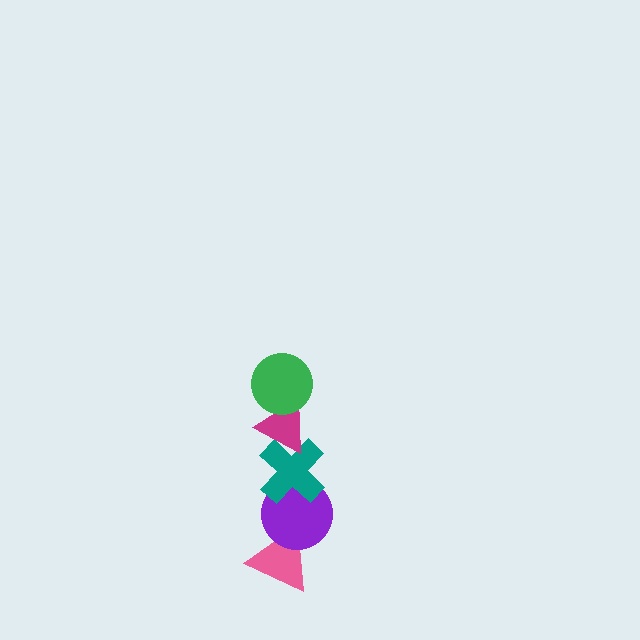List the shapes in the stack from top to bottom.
From top to bottom: the green circle, the magenta triangle, the teal cross, the purple circle, the pink triangle.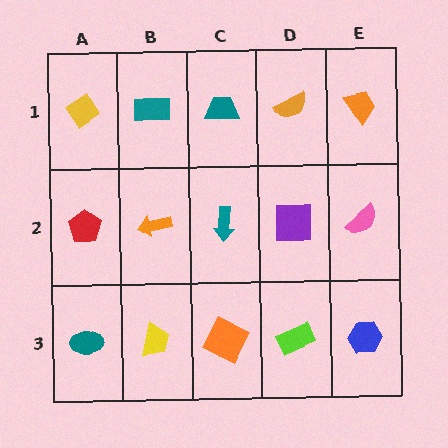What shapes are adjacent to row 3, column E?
A pink semicircle (row 2, column E), a lime rectangle (row 3, column D).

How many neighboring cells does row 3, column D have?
3.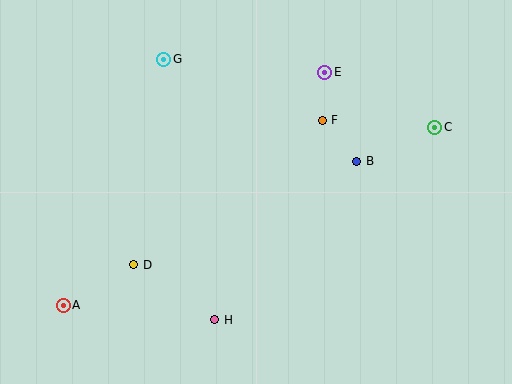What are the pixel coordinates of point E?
Point E is at (325, 72).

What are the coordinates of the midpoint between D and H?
The midpoint between D and H is at (174, 292).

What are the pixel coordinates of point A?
Point A is at (63, 305).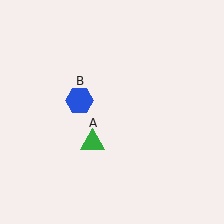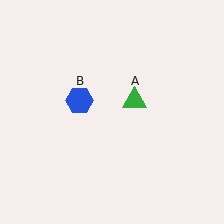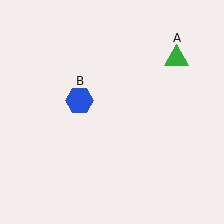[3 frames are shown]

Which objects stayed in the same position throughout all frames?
Blue hexagon (object B) remained stationary.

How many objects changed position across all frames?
1 object changed position: green triangle (object A).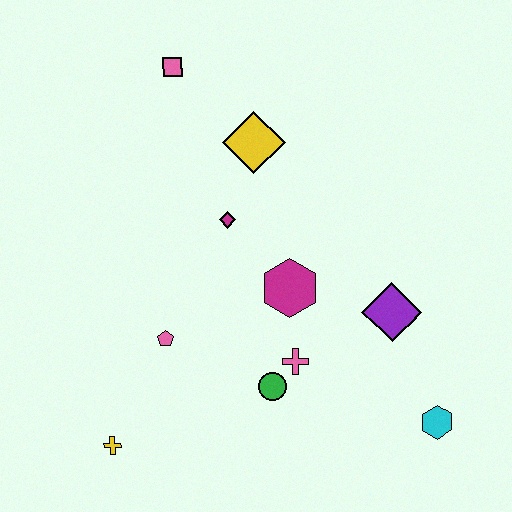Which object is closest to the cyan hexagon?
The purple diamond is closest to the cyan hexagon.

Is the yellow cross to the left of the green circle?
Yes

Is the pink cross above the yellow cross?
Yes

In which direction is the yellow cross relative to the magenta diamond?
The yellow cross is below the magenta diamond.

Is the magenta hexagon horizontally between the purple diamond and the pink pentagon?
Yes